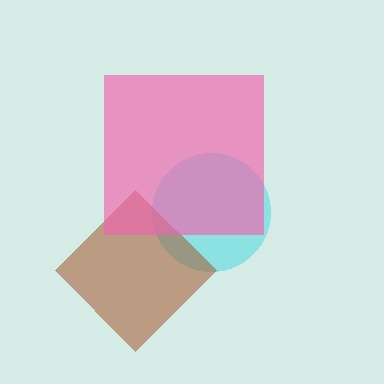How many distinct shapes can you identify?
There are 3 distinct shapes: a cyan circle, a brown diamond, a pink square.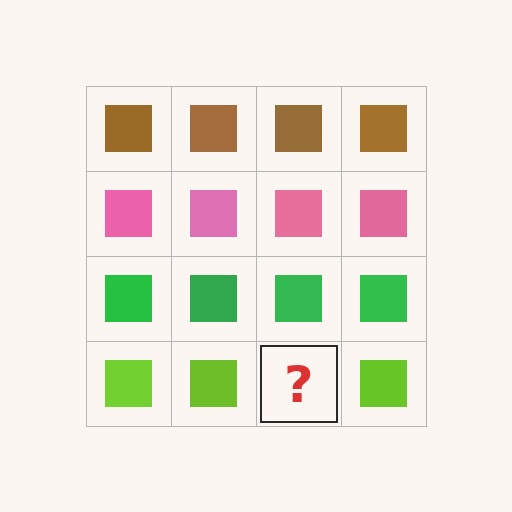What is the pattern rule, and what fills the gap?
The rule is that each row has a consistent color. The gap should be filled with a lime square.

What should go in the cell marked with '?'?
The missing cell should contain a lime square.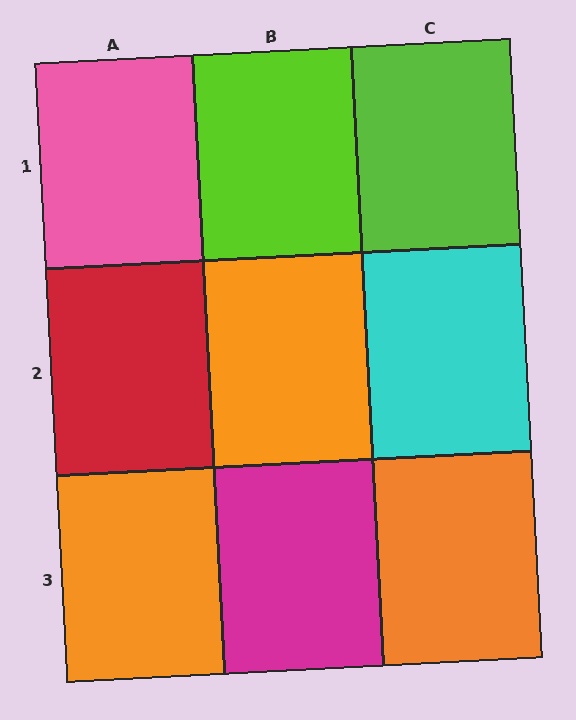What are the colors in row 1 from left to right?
Pink, lime, lime.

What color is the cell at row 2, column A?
Red.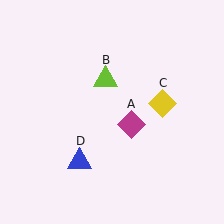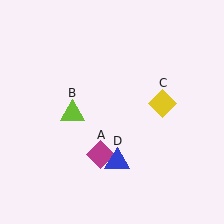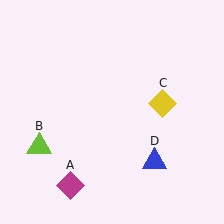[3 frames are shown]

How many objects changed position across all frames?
3 objects changed position: magenta diamond (object A), lime triangle (object B), blue triangle (object D).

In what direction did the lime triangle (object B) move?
The lime triangle (object B) moved down and to the left.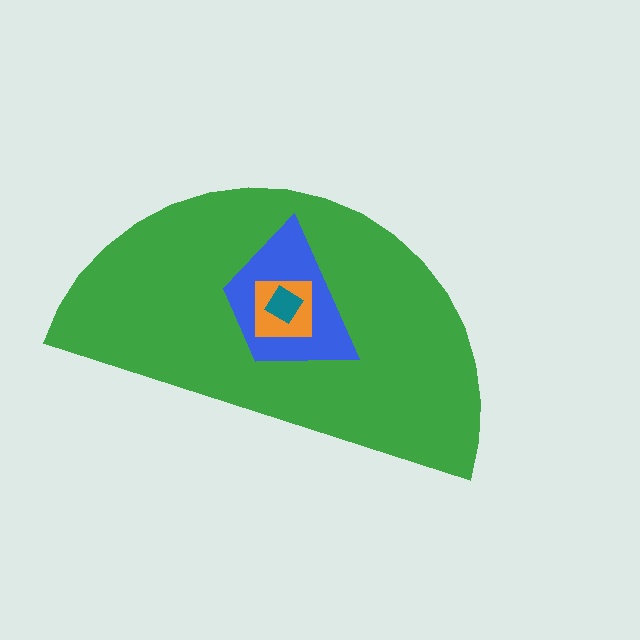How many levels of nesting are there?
4.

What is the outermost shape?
The green semicircle.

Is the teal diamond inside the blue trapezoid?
Yes.